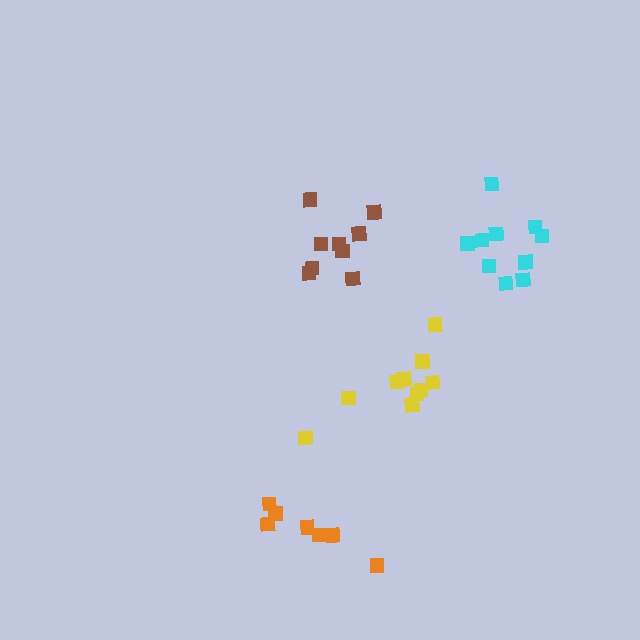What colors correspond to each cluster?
The clusters are colored: brown, yellow, cyan, orange.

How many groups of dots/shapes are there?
There are 4 groups.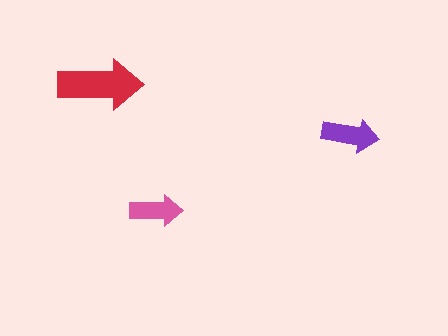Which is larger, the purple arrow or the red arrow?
The red one.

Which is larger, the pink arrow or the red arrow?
The red one.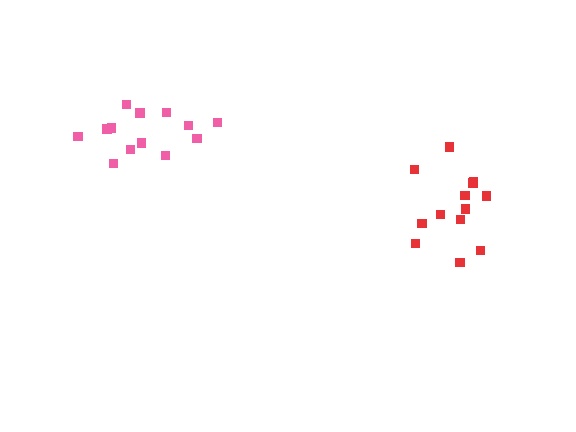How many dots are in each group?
Group 1: 13 dots, Group 2: 13 dots (26 total).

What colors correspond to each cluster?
The clusters are colored: red, pink.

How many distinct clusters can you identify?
There are 2 distinct clusters.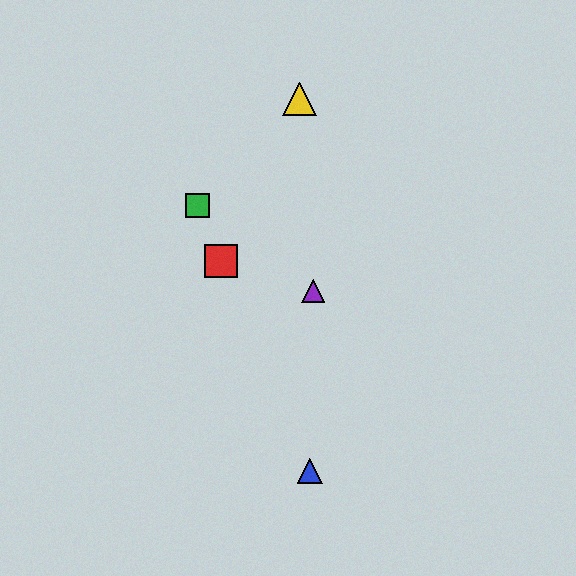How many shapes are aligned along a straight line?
3 shapes (the red square, the blue triangle, the green square) are aligned along a straight line.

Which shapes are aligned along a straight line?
The red square, the blue triangle, the green square are aligned along a straight line.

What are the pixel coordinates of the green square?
The green square is at (198, 206).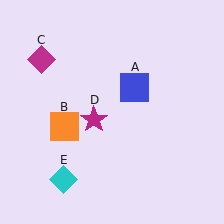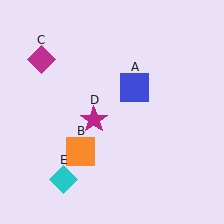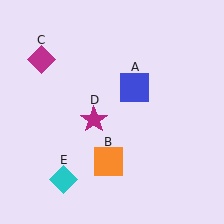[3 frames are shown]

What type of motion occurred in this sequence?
The orange square (object B) rotated counterclockwise around the center of the scene.